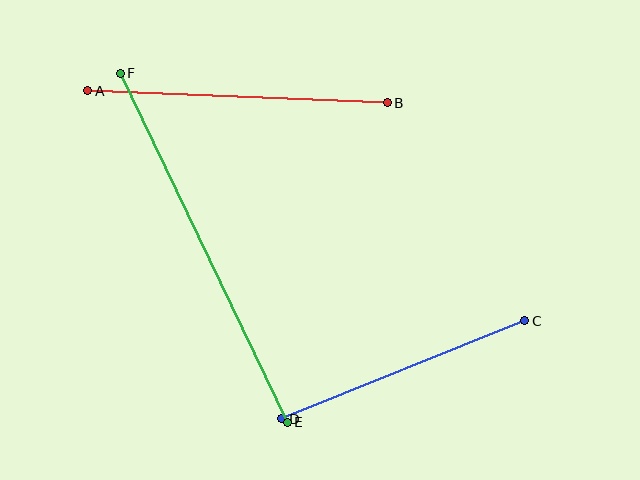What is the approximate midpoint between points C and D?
The midpoint is at approximately (403, 370) pixels.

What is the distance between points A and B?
The distance is approximately 300 pixels.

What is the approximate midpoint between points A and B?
The midpoint is at approximately (237, 97) pixels.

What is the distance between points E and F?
The distance is approximately 387 pixels.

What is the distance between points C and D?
The distance is approximately 262 pixels.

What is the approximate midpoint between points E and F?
The midpoint is at approximately (204, 248) pixels.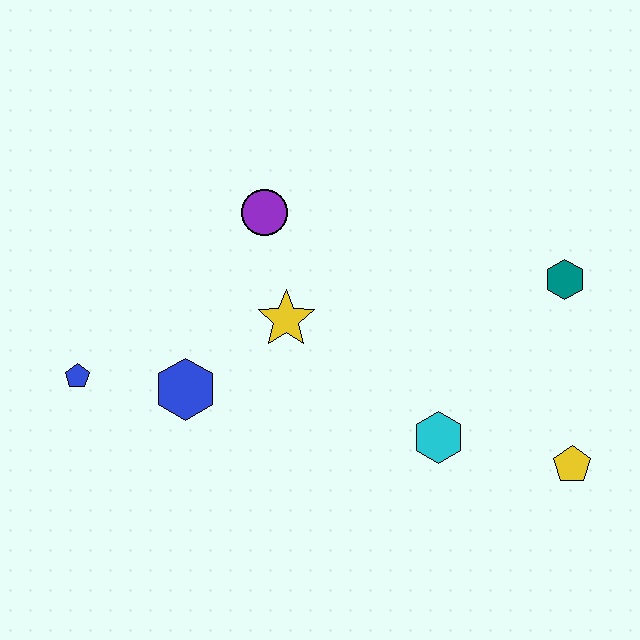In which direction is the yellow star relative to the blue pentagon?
The yellow star is to the right of the blue pentagon.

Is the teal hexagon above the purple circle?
No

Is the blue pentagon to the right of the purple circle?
No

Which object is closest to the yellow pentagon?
The cyan hexagon is closest to the yellow pentagon.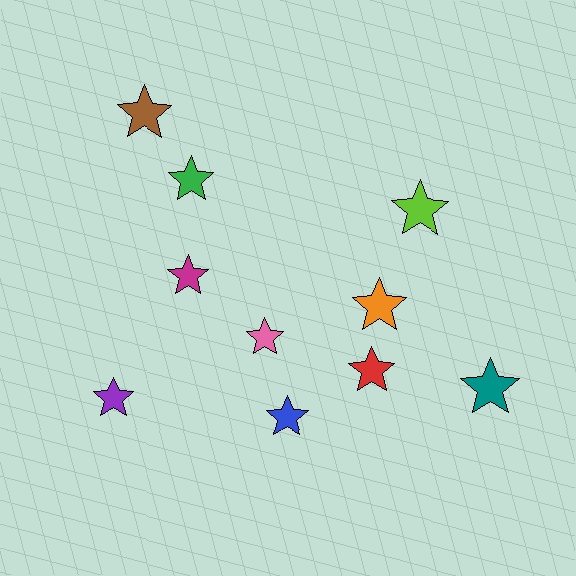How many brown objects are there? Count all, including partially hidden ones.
There is 1 brown object.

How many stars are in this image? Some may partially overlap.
There are 10 stars.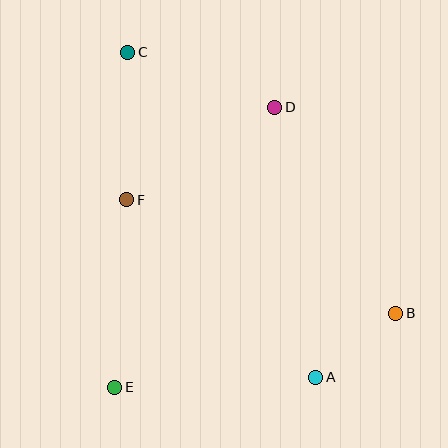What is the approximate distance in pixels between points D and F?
The distance between D and F is approximately 174 pixels.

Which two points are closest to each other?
Points A and B are closest to each other.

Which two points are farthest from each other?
Points A and C are farthest from each other.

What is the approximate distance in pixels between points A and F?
The distance between A and F is approximately 259 pixels.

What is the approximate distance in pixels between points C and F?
The distance between C and F is approximately 147 pixels.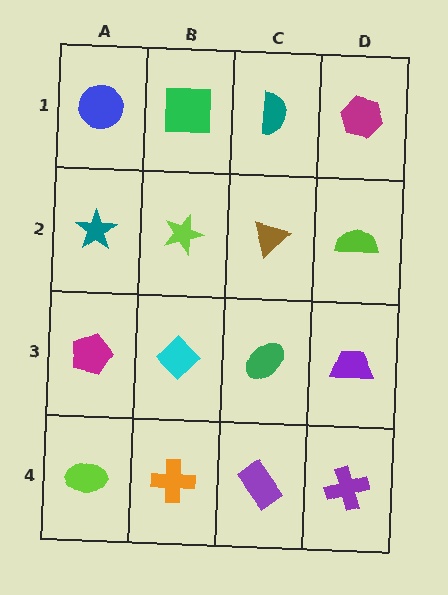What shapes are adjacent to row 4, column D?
A purple trapezoid (row 3, column D), a purple rectangle (row 4, column C).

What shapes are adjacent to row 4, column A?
A magenta pentagon (row 3, column A), an orange cross (row 4, column B).